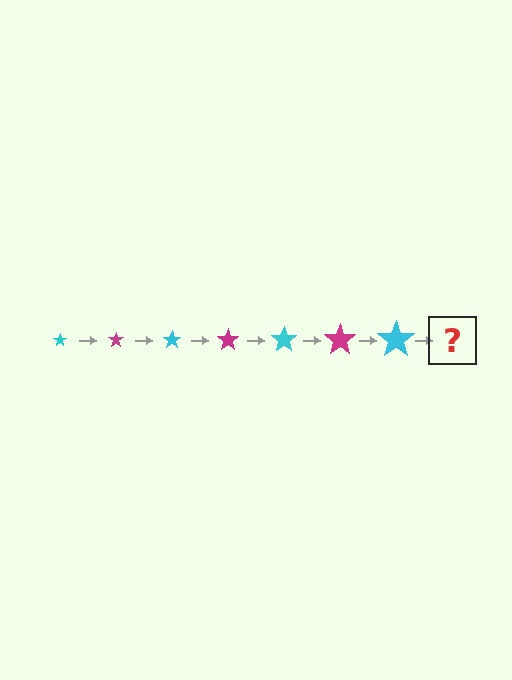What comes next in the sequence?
The next element should be a magenta star, larger than the previous one.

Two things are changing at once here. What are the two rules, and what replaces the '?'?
The two rules are that the star grows larger each step and the color cycles through cyan and magenta. The '?' should be a magenta star, larger than the previous one.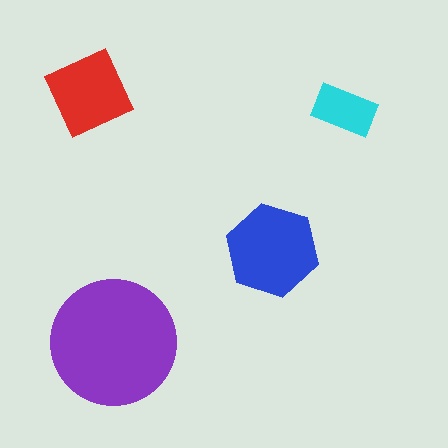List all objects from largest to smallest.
The purple circle, the blue hexagon, the red diamond, the cyan rectangle.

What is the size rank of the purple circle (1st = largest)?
1st.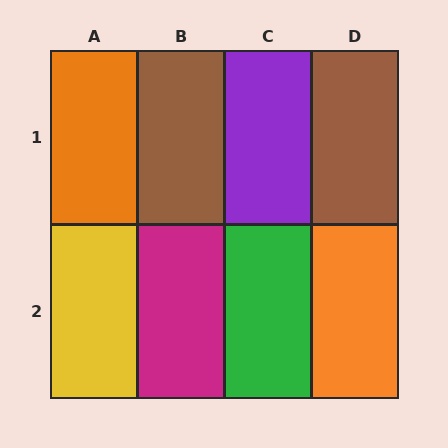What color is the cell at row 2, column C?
Green.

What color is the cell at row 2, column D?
Orange.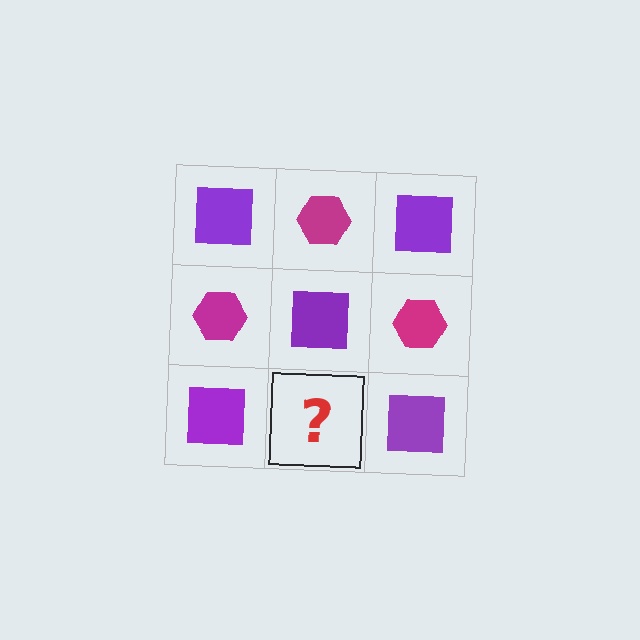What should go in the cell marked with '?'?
The missing cell should contain a magenta hexagon.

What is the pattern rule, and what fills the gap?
The rule is that it alternates purple square and magenta hexagon in a checkerboard pattern. The gap should be filled with a magenta hexagon.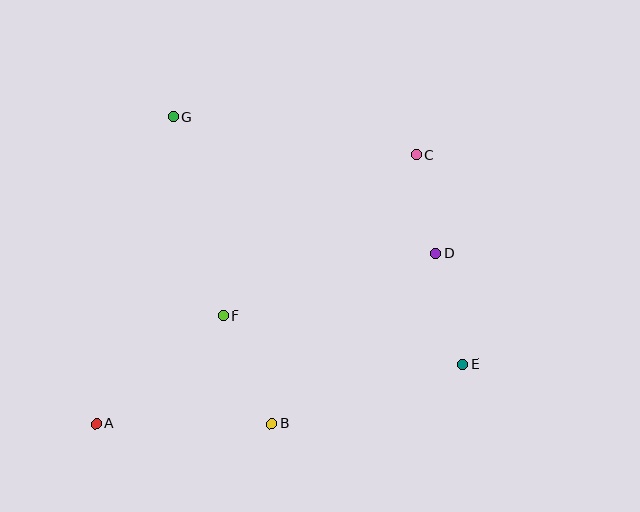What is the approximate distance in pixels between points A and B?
The distance between A and B is approximately 176 pixels.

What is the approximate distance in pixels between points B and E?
The distance between B and E is approximately 200 pixels.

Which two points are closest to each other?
Points C and D are closest to each other.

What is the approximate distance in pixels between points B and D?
The distance between B and D is approximately 237 pixels.